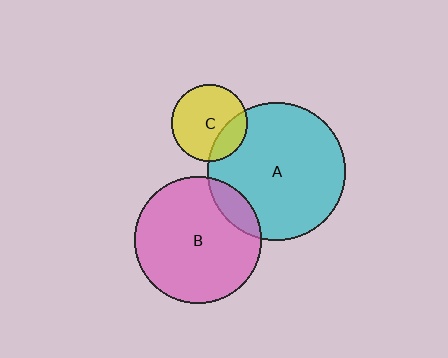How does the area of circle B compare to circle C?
Approximately 2.8 times.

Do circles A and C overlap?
Yes.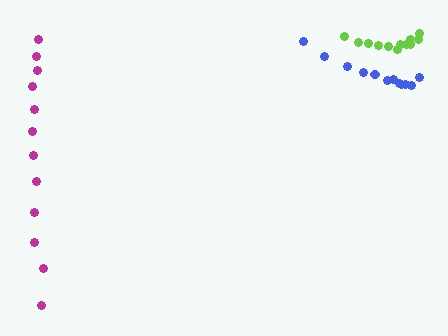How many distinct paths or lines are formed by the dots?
There are 3 distinct paths.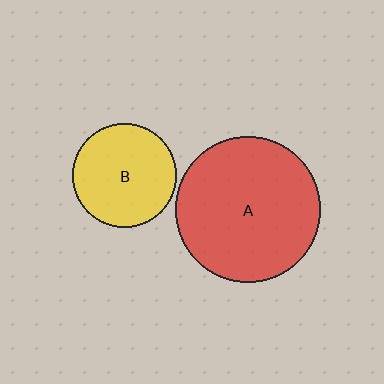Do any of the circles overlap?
No, none of the circles overlap.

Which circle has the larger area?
Circle A (red).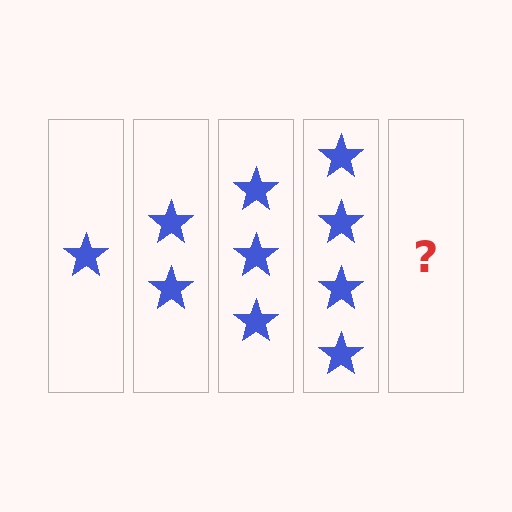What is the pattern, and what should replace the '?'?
The pattern is that each step adds one more star. The '?' should be 5 stars.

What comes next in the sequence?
The next element should be 5 stars.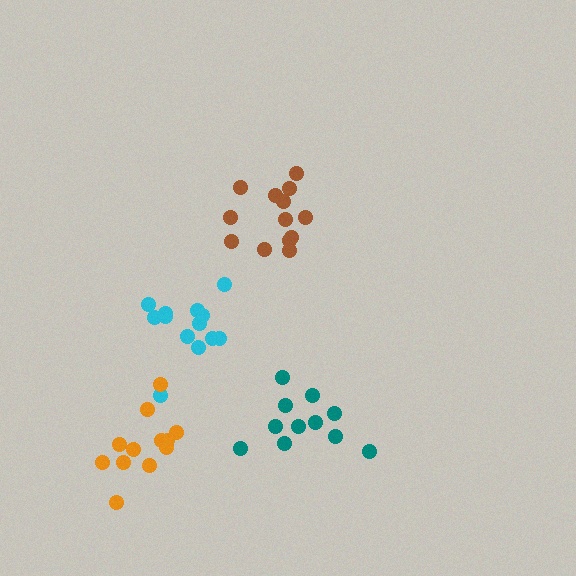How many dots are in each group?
Group 1: 13 dots, Group 2: 11 dots, Group 3: 13 dots, Group 4: 12 dots (49 total).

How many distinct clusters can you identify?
There are 4 distinct clusters.